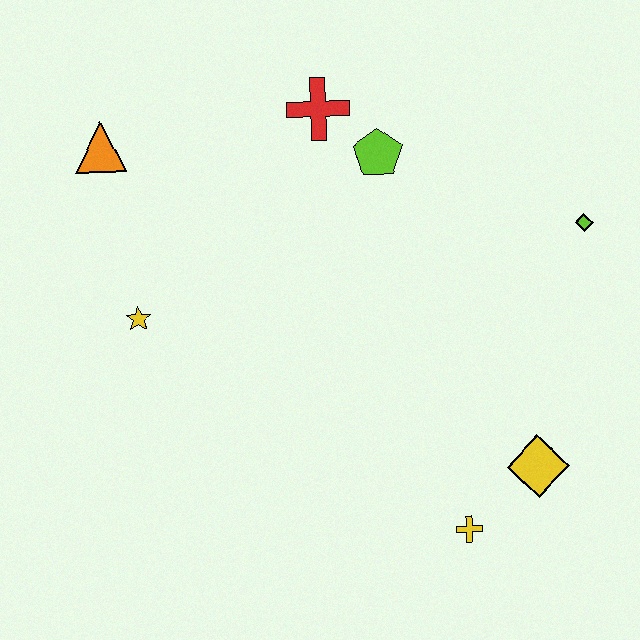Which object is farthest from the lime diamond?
The orange triangle is farthest from the lime diamond.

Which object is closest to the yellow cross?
The yellow diamond is closest to the yellow cross.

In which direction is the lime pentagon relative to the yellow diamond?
The lime pentagon is above the yellow diamond.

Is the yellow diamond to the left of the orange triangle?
No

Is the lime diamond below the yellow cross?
No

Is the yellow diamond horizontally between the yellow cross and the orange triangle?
No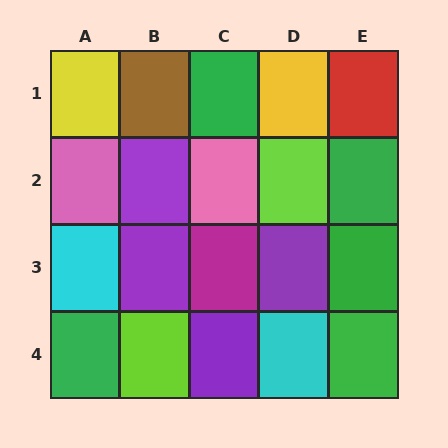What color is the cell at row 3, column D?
Purple.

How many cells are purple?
4 cells are purple.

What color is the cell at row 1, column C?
Green.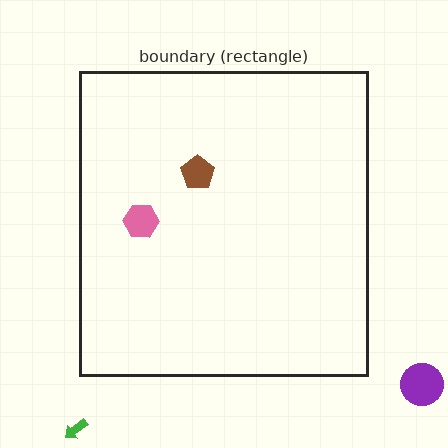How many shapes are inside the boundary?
2 inside, 2 outside.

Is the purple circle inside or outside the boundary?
Outside.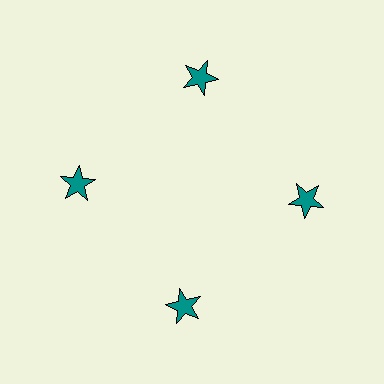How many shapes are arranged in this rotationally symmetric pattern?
There are 4 shapes, arranged in 4 groups of 1.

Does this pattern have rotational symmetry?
Yes, this pattern has 4-fold rotational symmetry. It looks the same after rotating 90 degrees around the center.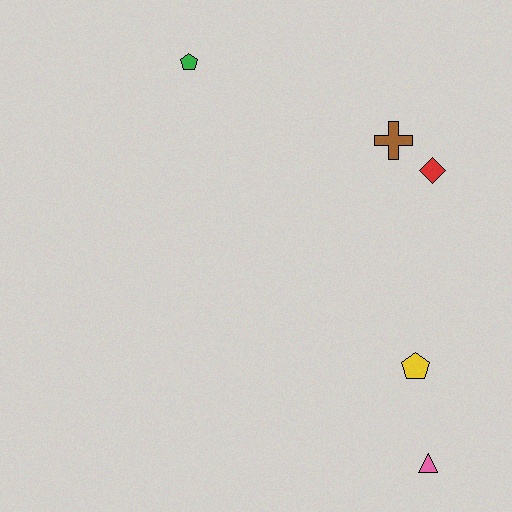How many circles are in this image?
There are no circles.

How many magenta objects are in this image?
There are no magenta objects.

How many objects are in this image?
There are 5 objects.